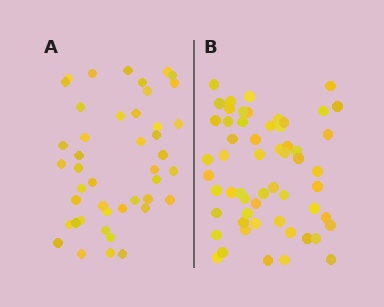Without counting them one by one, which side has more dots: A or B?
Region B (the right region) has more dots.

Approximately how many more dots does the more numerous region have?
Region B has approximately 15 more dots than region A.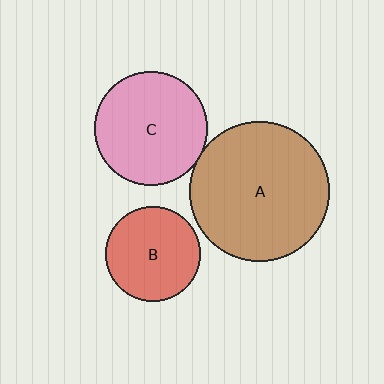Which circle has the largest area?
Circle A (brown).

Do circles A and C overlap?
Yes.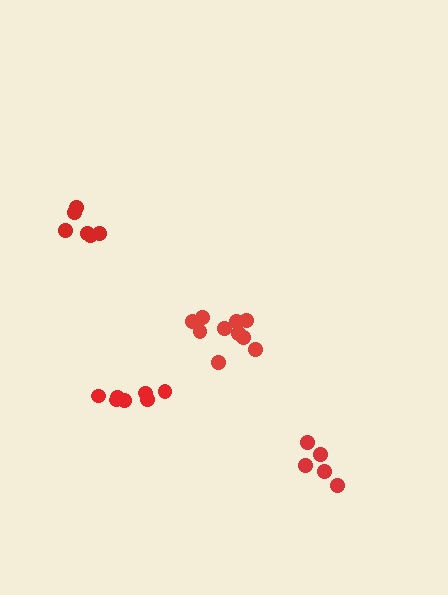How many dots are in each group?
Group 1: 6 dots, Group 2: 10 dots, Group 3: 5 dots, Group 4: 7 dots (28 total).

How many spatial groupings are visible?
There are 4 spatial groupings.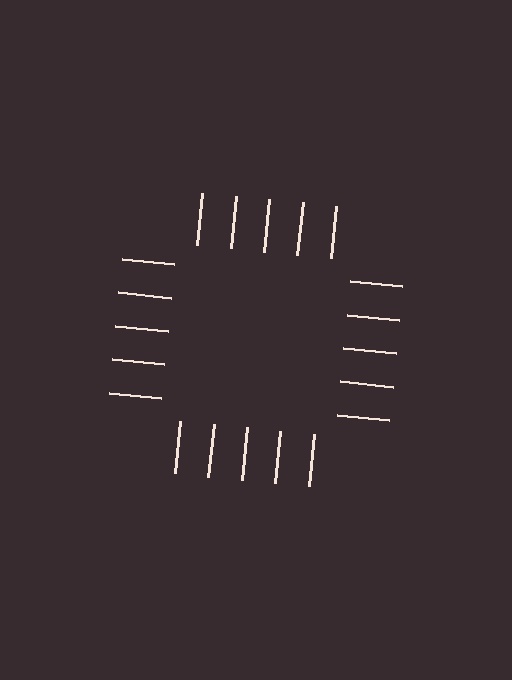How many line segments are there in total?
20 — 5 along each of the 4 edges.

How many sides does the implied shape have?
4 sides — the line-ends trace a square.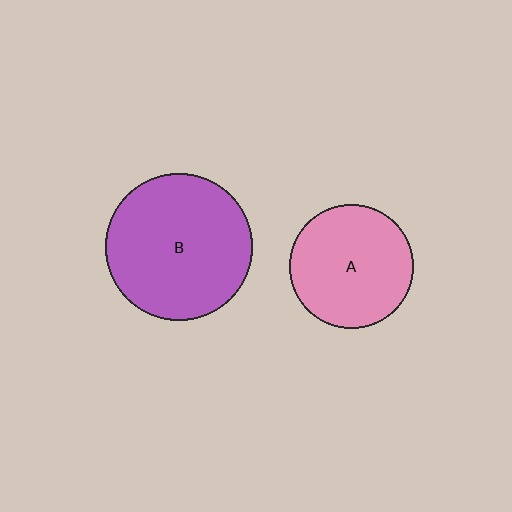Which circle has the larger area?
Circle B (purple).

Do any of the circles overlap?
No, none of the circles overlap.